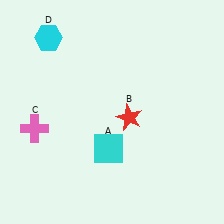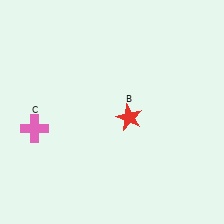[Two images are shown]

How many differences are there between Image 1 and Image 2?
There are 2 differences between the two images.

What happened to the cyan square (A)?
The cyan square (A) was removed in Image 2. It was in the bottom-left area of Image 1.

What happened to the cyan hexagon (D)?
The cyan hexagon (D) was removed in Image 2. It was in the top-left area of Image 1.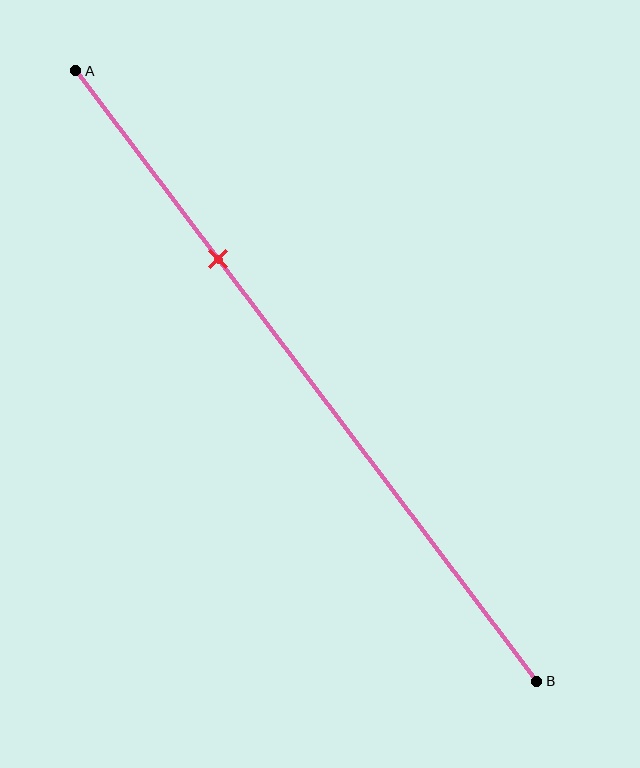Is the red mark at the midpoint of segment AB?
No, the mark is at about 30% from A, not at the 50% midpoint.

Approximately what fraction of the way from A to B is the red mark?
The red mark is approximately 30% of the way from A to B.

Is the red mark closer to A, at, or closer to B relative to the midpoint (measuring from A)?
The red mark is closer to point A than the midpoint of segment AB.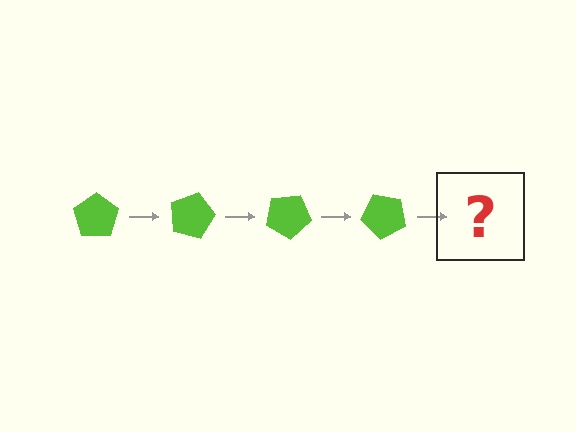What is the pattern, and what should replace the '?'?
The pattern is that the pentagon rotates 15 degrees each step. The '?' should be a lime pentagon rotated 60 degrees.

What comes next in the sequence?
The next element should be a lime pentagon rotated 60 degrees.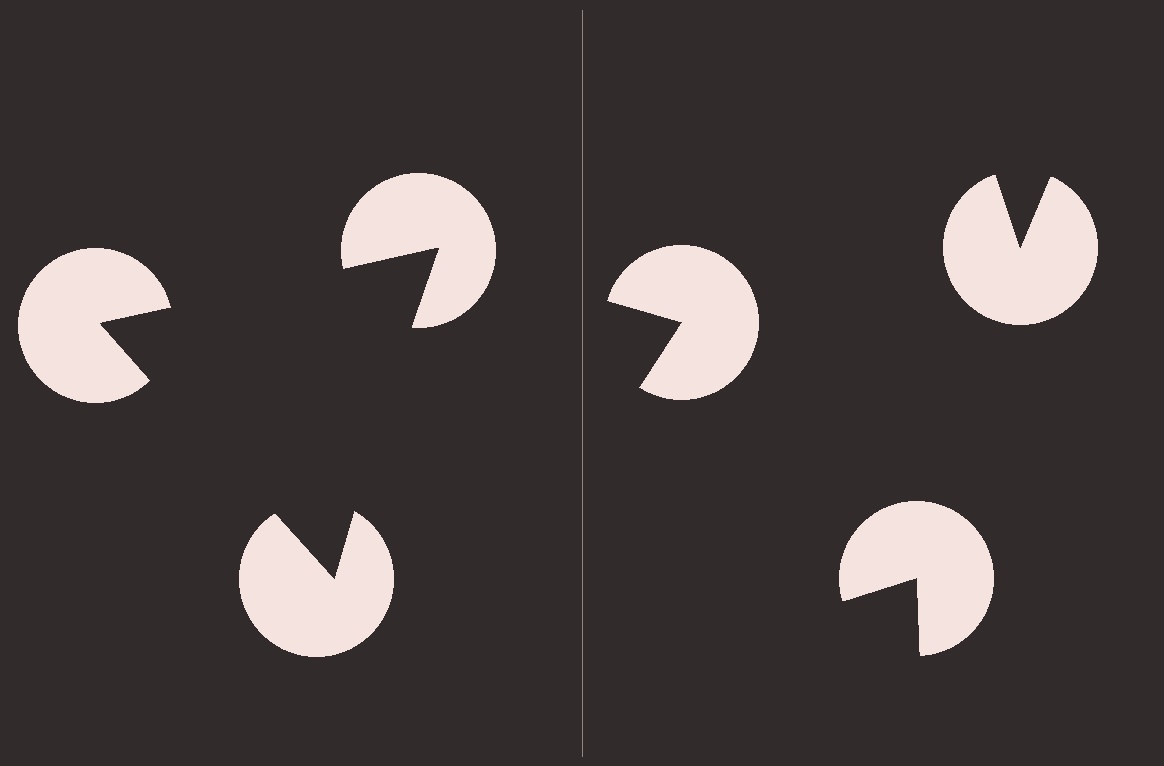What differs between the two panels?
The pac-man discs are positioned identically on both sides; only the wedge orientations differ. On the left they align to a triangle; on the right they are misaligned.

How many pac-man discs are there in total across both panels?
6 — 3 on each side.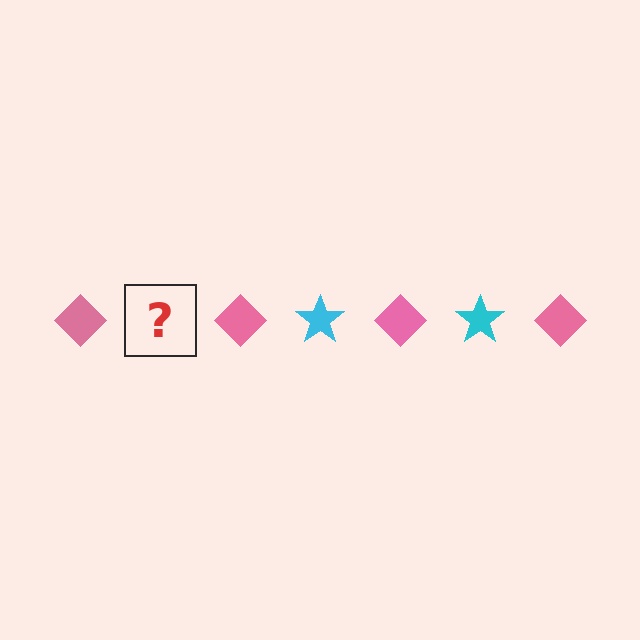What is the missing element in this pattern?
The missing element is a cyan star.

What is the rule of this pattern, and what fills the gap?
The rule is that the pattern alternates between pink diamond and cyan star. The gap should be filled with a cyan star.